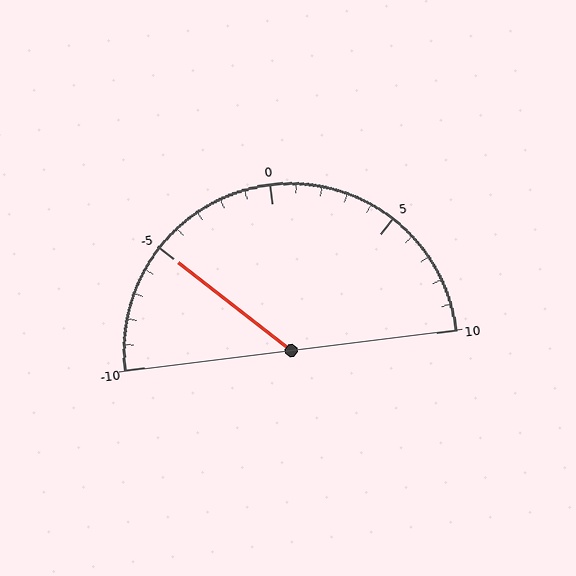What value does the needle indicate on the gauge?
The needle indicates approximately -5.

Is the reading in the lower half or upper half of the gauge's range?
The reading is in the lower half of the range (-10 to 10).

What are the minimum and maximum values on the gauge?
The gauge ranges from -10 to 10.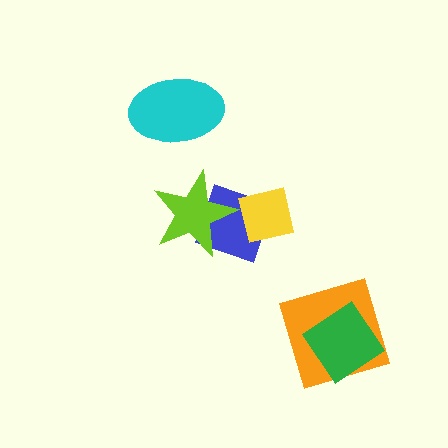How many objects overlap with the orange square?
1 object overlaps with the orange square.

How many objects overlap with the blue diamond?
2 objects overlap with the blue diamond.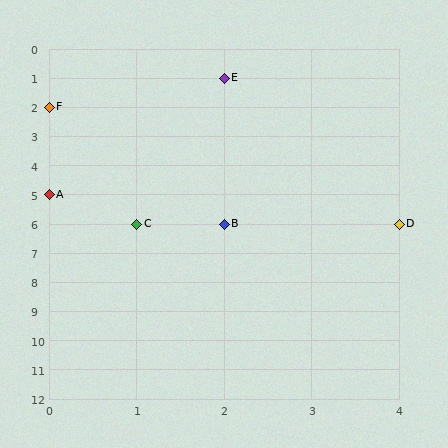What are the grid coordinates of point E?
Point E is at grid coordinates (2, 1).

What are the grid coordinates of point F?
Point F is at grid coordinates (0, 2).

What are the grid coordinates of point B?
Point B is at grid coordinates (2, 6).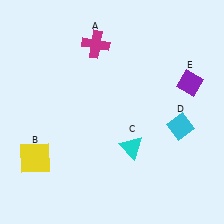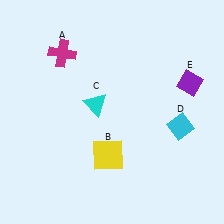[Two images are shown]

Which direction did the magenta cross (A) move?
The magenta cross (A) moved left.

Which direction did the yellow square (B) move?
The yellow square (B) moved right.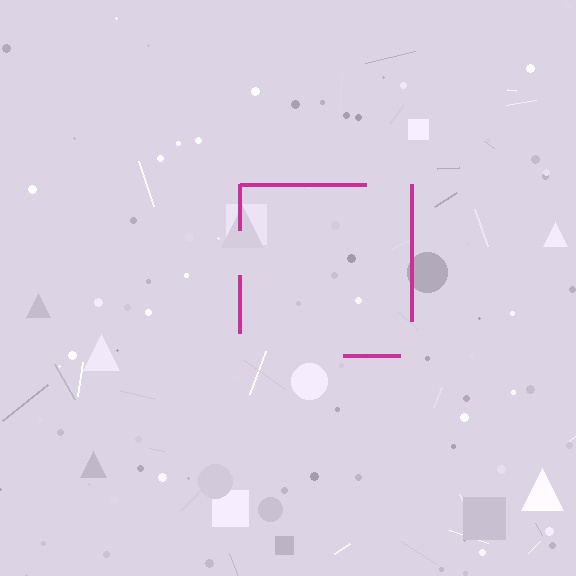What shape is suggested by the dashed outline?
The dashed outline suggests a square.